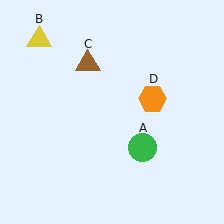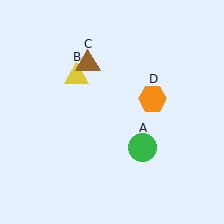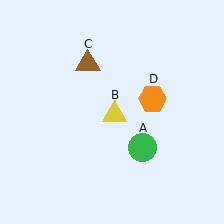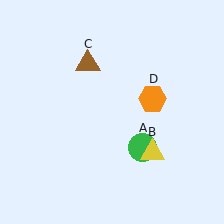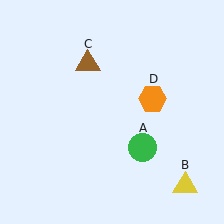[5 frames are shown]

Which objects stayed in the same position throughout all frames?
Green circle (object A) and brown triangle (object C) and orange hexagon (object D) remained stationary.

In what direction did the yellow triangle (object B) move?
The yellow triangle (object B) moved down and to the right.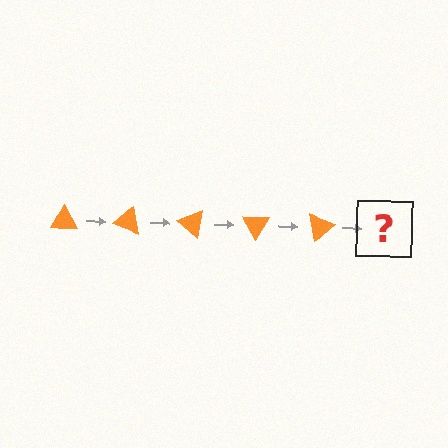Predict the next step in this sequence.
The next step is an orange triangle rotated 100 degrees.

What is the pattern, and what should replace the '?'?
The pattern is that the triangle rotates 20 degrees each step. The '?' should be an orange triangle rotated 100 degrees.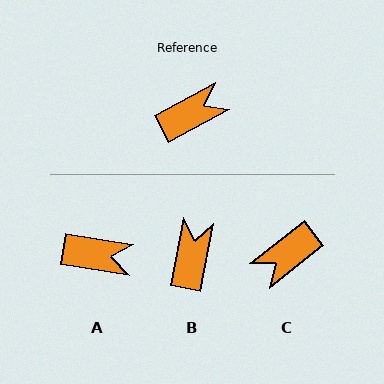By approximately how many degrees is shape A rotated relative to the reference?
Approximately 37 degrees clockwise.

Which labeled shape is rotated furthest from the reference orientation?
C, about 170 degrees away.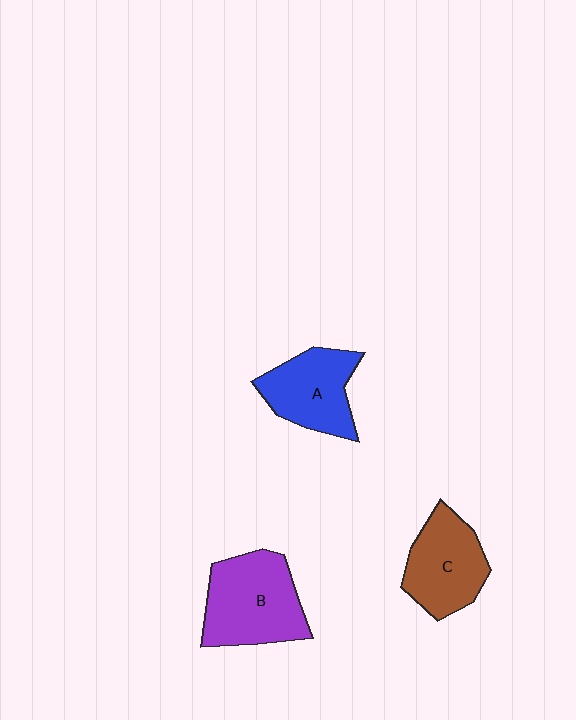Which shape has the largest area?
Shape B (purple).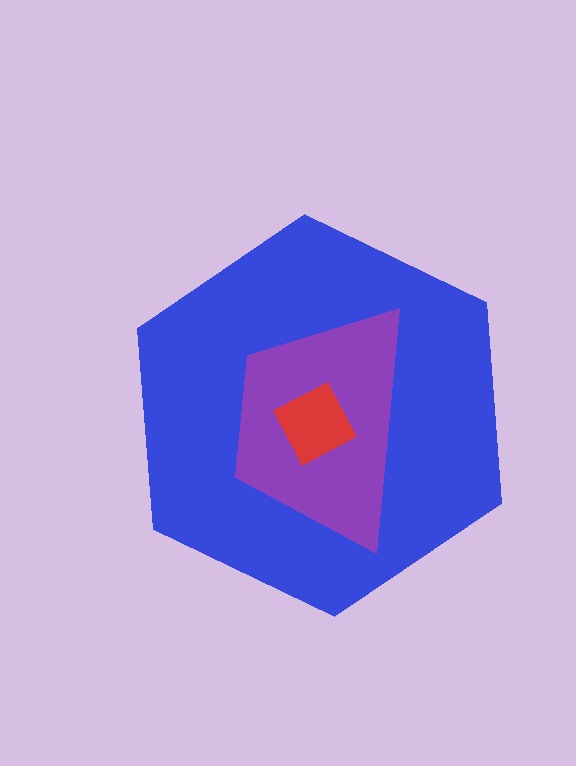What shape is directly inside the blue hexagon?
The purple trapezoid.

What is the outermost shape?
The blue hexagon.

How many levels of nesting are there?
3.